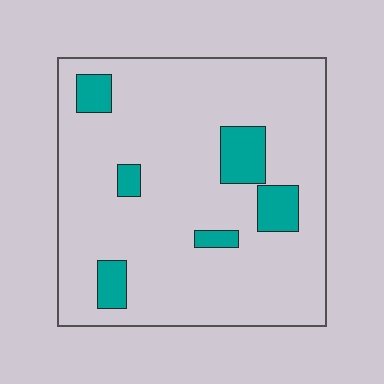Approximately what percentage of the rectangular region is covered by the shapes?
Approximately 15%.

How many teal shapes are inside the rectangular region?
6.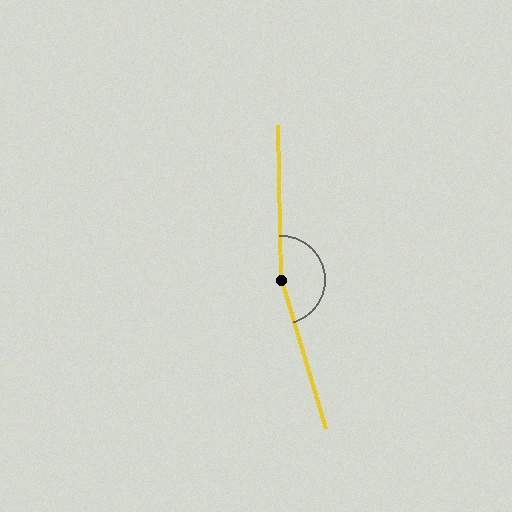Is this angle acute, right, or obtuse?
It is obtuse.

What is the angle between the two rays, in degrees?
Approximately 165 degrees.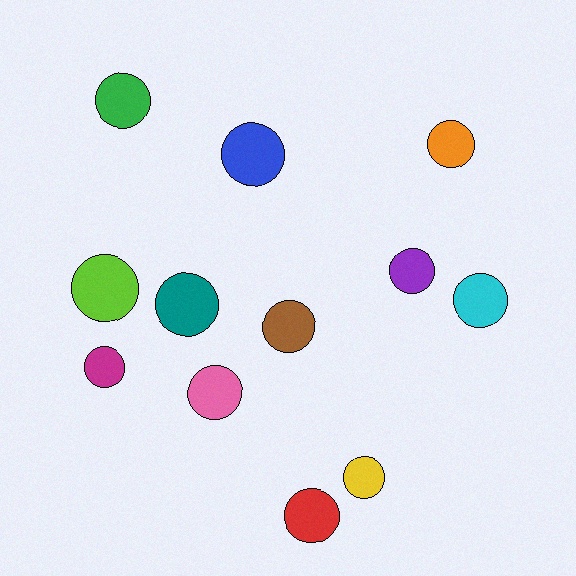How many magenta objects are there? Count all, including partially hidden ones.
There is 1 magenta object.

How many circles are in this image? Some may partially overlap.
There are 12 circles.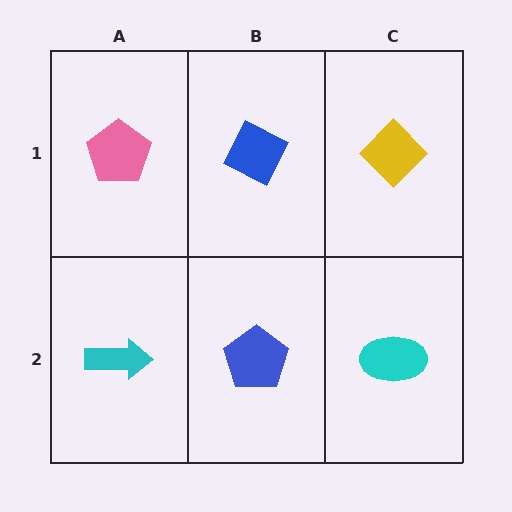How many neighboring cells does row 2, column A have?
2.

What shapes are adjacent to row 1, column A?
A cyan arrow (row 2, column A), a blue diamond (row 1, column B).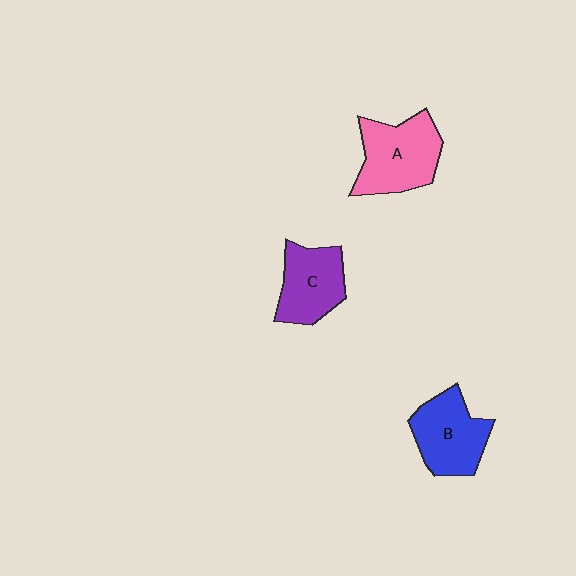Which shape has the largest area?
Shape A (pink).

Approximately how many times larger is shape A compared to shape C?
Approximately 1.2 times.